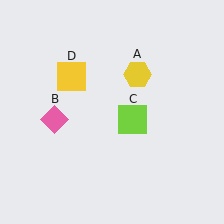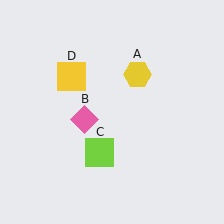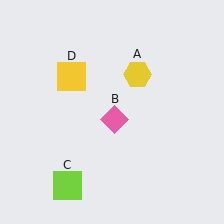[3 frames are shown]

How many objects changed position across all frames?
2 objects changed position: pink diamond (object B), lime square (object C).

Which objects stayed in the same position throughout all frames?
Yellow hexagon (object A) and yellow square (object D) remained stationary.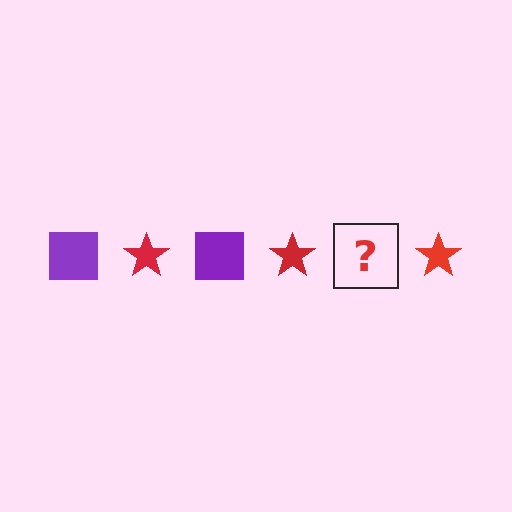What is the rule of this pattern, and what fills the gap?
The rule is that the pattern alternates between purple square and red star. The gap should be filled with a purple square.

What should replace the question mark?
The question mark should be replaced with a purple square.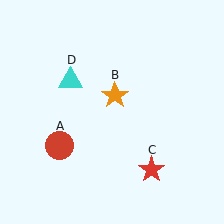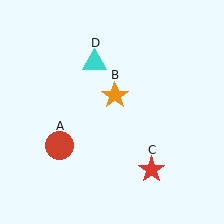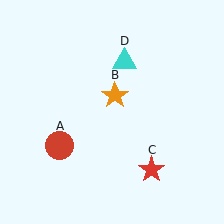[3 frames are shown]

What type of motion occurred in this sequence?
The cyan triangle (object D) rotated clockwise around the center of the scene.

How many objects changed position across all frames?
1 object changed position: cyan triangle (object D).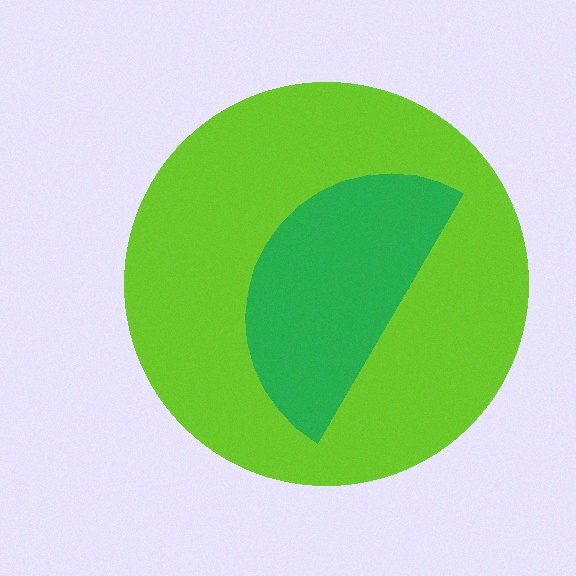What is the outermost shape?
The lime circle.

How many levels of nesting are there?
2.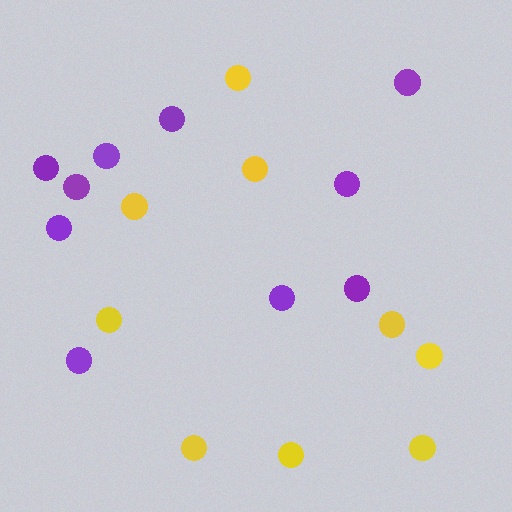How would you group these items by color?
There are 2 groups: one group of yellow circles (9) and one group of purple circles (10).